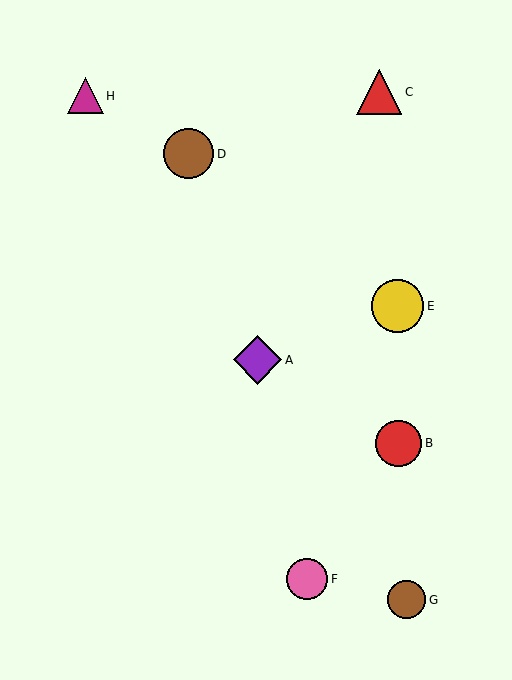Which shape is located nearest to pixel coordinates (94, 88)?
The magenta triangle (labeled H) at (85, 96) is nearest to that location.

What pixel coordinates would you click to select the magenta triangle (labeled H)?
Click at (85, 96) to select the magenta triangle H.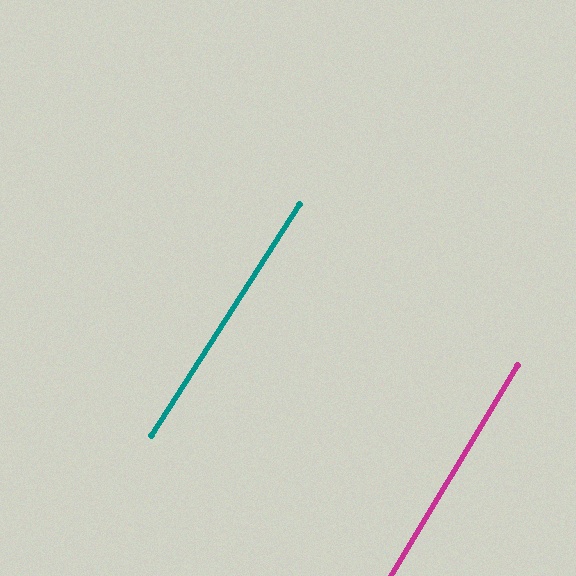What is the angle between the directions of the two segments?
Approximately 2 degrees.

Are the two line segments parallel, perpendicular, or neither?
Parallel — their directions differ by only 1.8°.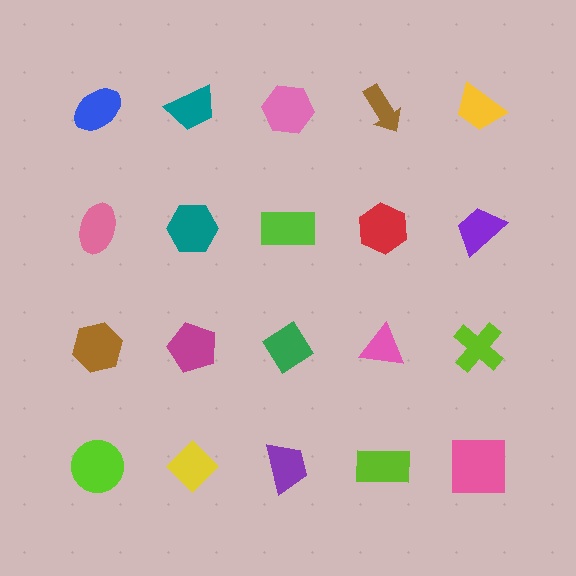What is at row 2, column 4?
A red hexagon.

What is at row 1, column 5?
A yellow trapezoid.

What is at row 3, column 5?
A lime cross.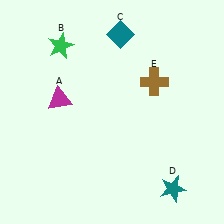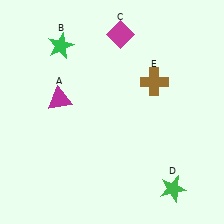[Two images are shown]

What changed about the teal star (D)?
In Image 1, D is teal. In Image 2, it changed to green.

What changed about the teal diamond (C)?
In Image 1, C is teal. In Image 2, it changed to magenta.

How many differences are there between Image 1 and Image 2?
There are 2 differences between the two images.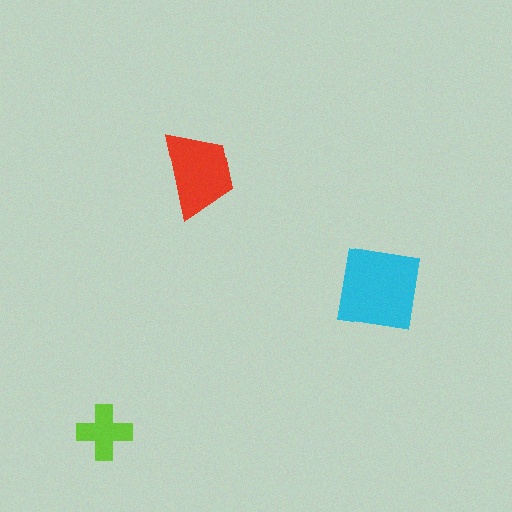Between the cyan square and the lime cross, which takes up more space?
The cyan square.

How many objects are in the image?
There are 3 objects in the image.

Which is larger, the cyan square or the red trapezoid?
The cyan square.